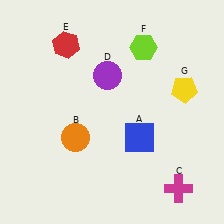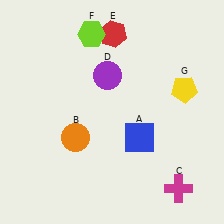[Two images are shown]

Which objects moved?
The objects that moved are: the red hexagon (E), the lime hexagon (F).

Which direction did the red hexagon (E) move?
The red hexagon (E) moved right.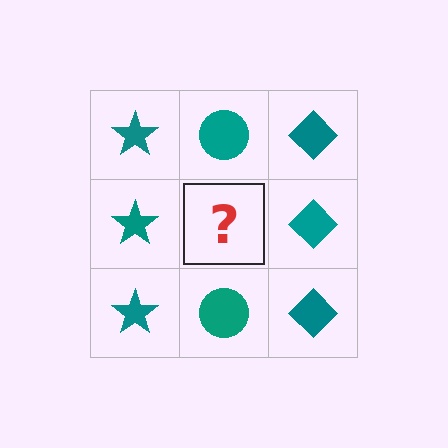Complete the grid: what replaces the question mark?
The question mark should be replaced with a teal circle.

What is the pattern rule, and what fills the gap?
The rule is that each column has a consistent shape. The gap should be filled with a teal circle.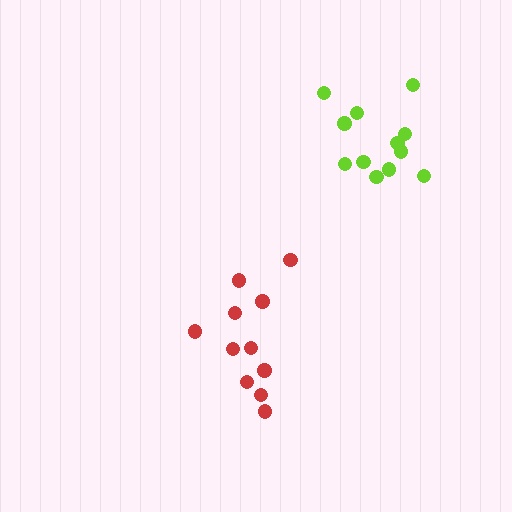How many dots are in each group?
Group 1: 12 dots, Group 2: 11 dots (23 total).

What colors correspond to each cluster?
The clusters are colored: lime, red.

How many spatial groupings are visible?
There are 2 spatial groupings.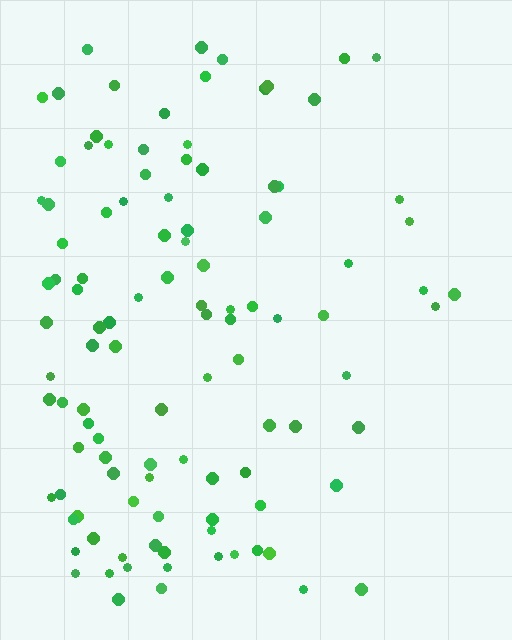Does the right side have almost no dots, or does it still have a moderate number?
Still a moderate number, just noticeably fewer than the left.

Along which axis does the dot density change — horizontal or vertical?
Horizontal.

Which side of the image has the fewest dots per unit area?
The right.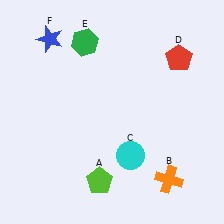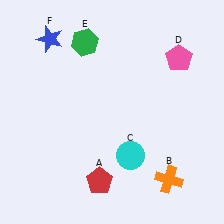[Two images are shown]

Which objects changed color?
A changed from lime to red. D changed from red to pink.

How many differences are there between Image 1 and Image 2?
There are 2 differences between the two images.